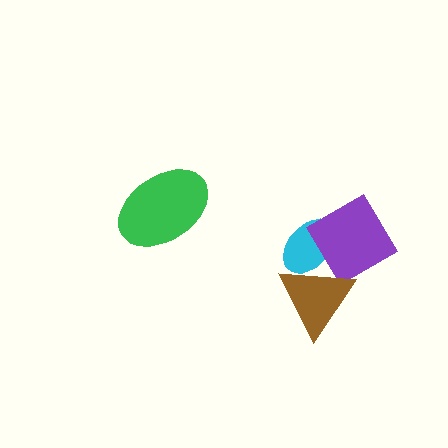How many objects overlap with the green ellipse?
0 objects overlap with the green ellipse.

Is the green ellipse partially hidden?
No, no other shape covers it.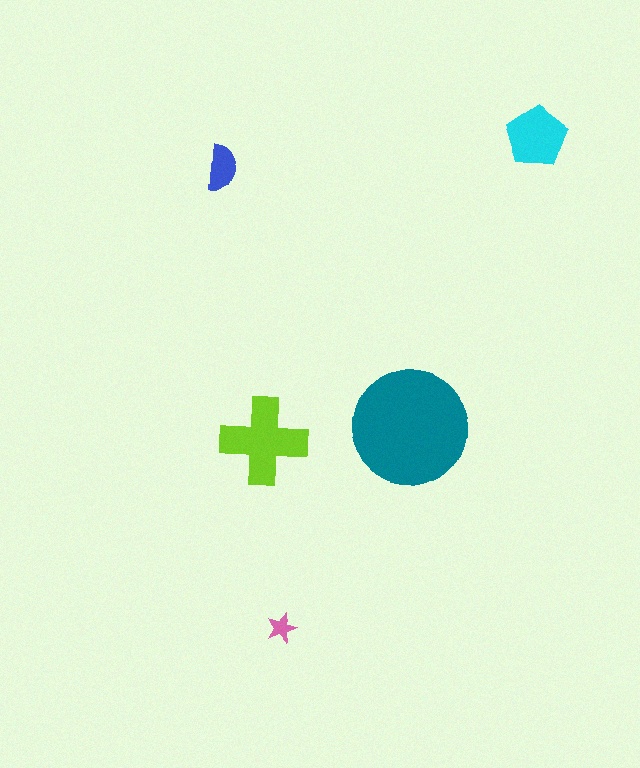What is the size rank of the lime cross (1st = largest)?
2nd.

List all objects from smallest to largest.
The pink star, the blue semicircle, the cyan pentagon, the lime cross, the teal circle.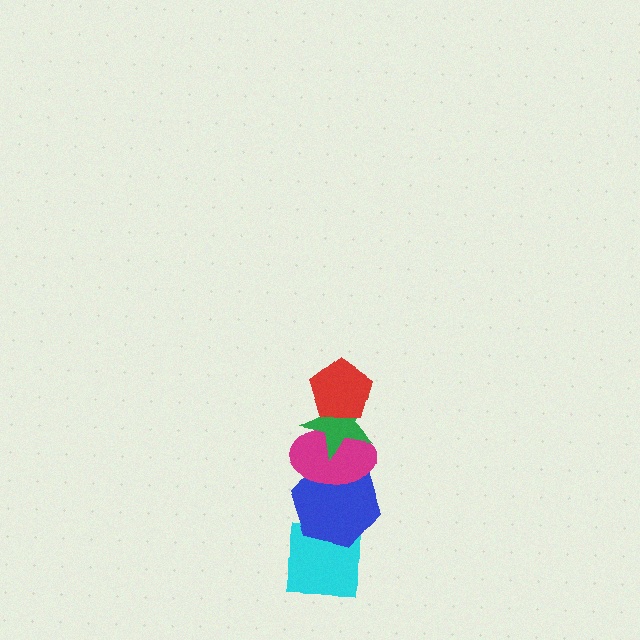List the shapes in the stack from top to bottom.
From top to bottom: the red pentagon, the green star, the magenta ellipse, the blue hexagon, the cyan square.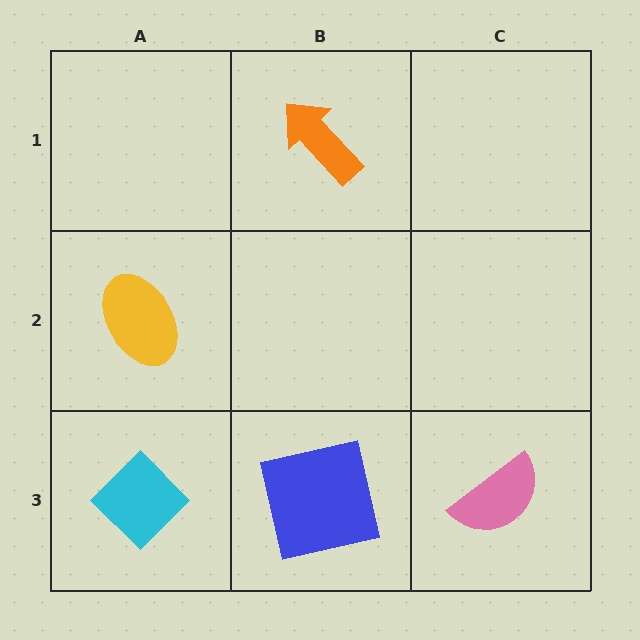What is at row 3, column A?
A cyan diamond.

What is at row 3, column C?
A pink semicircle.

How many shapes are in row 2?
1 shape.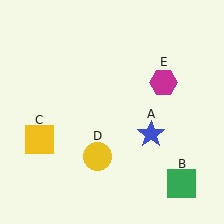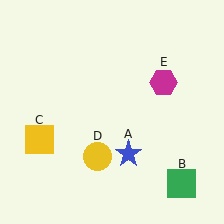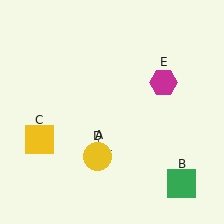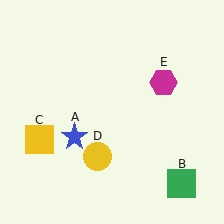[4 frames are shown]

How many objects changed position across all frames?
1 object changed position: blue star (object A).